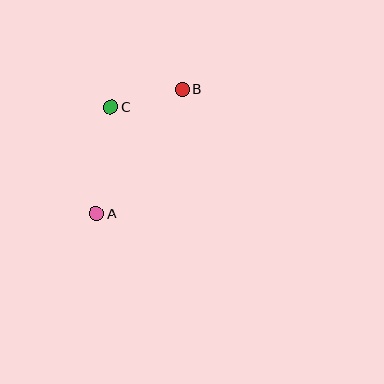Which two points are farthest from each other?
Points A and B are farthest from each other.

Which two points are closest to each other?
Points B and C are closest to each other.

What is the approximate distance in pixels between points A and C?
The distance between A and C is approximately 108 pixels.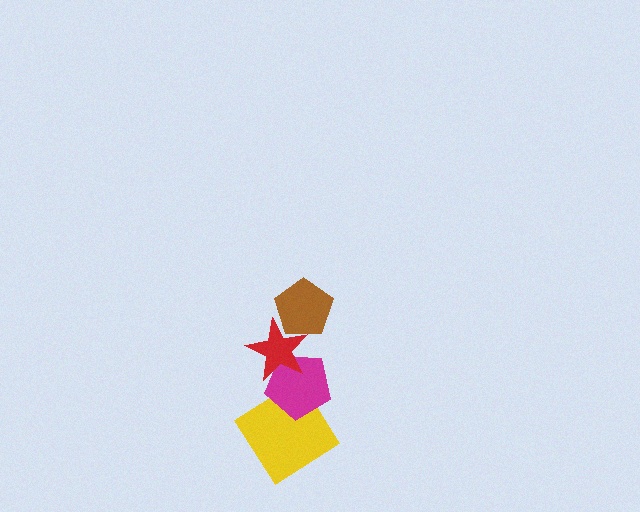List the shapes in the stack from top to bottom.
From top to bottom: the brown pentagon, the red star, the magenta pentagon, the yellow diamond.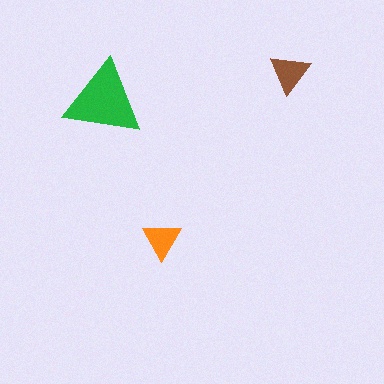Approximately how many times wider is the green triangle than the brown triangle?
About 2 times wider.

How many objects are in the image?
There are 3 objects in the image.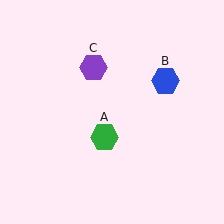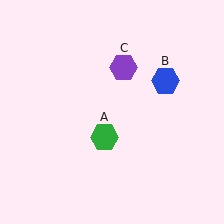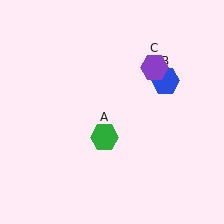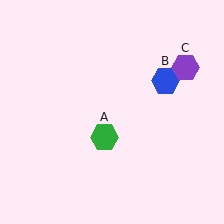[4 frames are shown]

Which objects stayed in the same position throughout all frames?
Green hexagon (object A) and blue hexagon (object B) remained stationary.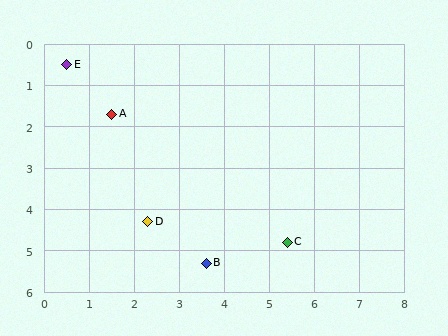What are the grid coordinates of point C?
Point C is at approximately (5.4, 4.8).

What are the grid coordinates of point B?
Point B is at approximately (3.6, 5.3).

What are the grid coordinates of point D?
Point D is at approximately (2.3, 4.3).